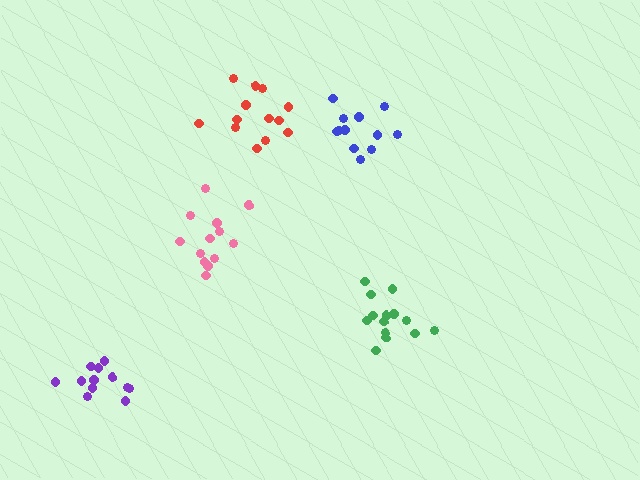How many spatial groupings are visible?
There are 5 spatial groupings.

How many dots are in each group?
Group 1: 13 dots, Group 2: 13 dots, Group 3: 14 dots, Group 4: 13 dots, Group 5: 12 dots (65 total).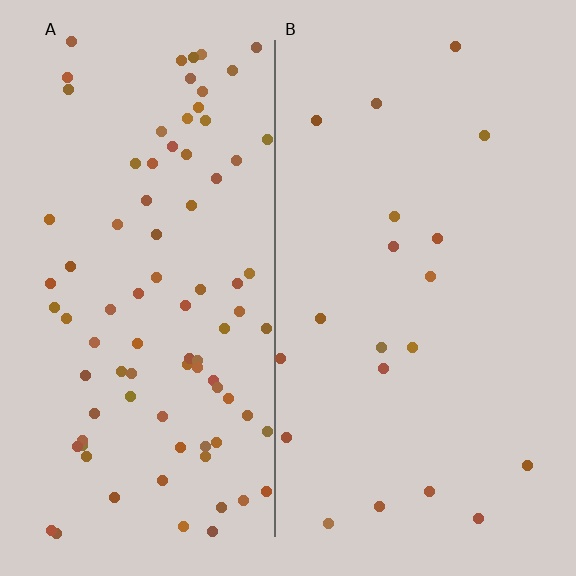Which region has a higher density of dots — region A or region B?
A (the left).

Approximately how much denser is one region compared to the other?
Approximately 4.3× — region A over region B.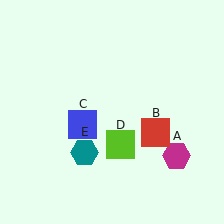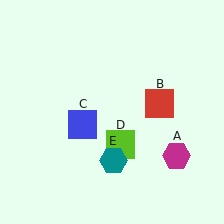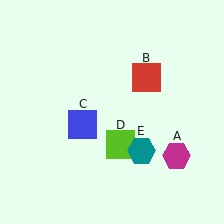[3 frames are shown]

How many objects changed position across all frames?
2 objects changed position: red square (object B), teal hexagon (object E).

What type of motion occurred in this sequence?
The red square (object B), teal hexagon (object E) rotated counterclockwise around the center of the scene.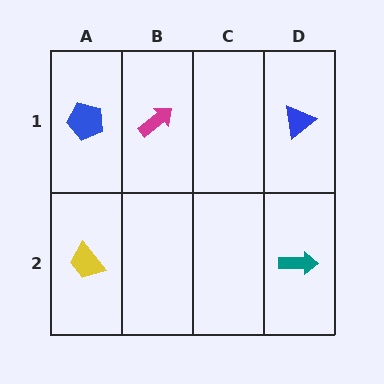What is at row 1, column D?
A blue triangle.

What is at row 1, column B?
A magenta arrow.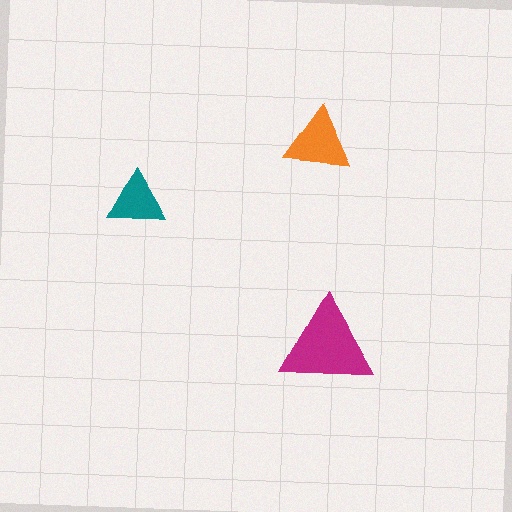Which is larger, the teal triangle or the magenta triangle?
The magenta one.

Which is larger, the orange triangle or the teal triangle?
The orange one.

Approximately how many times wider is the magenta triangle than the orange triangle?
About 1.5 times wider.